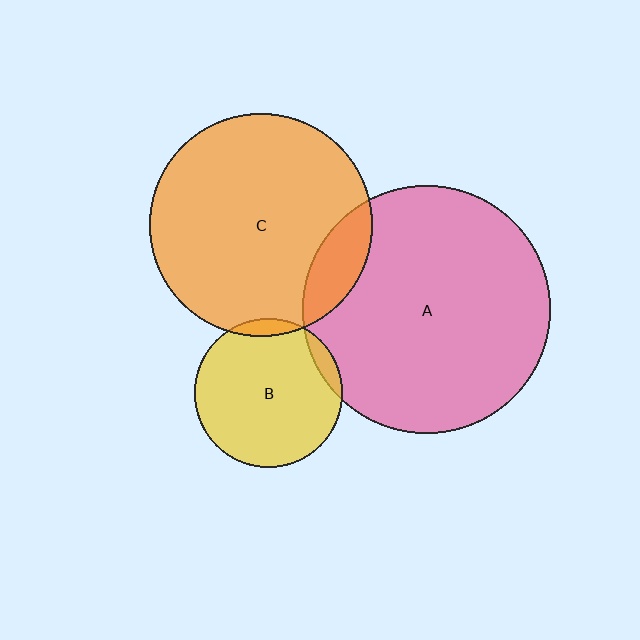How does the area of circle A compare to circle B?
Approximately 2.8 times.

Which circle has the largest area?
Circle A (pink).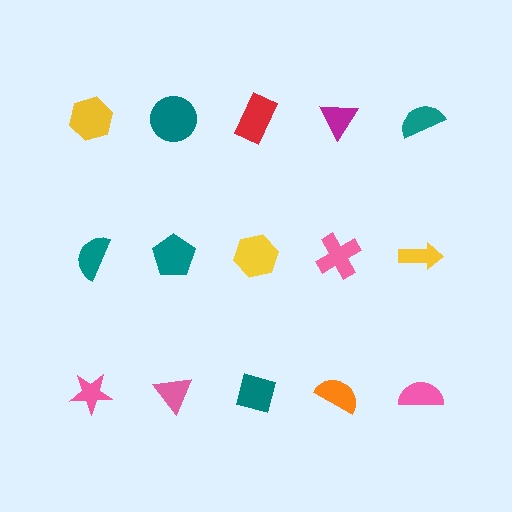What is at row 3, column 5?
A pink semicircle.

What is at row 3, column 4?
An orange semicircle.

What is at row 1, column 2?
A teal circle.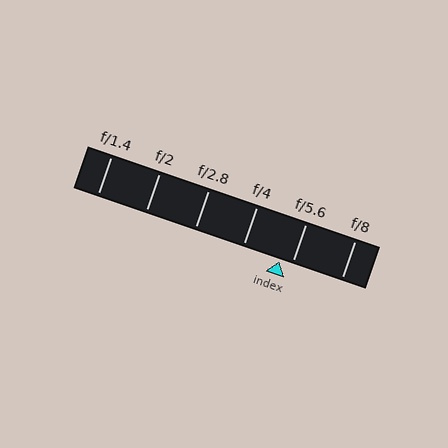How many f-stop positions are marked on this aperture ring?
There are 6 f-stop positions marked.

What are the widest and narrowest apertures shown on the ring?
The widest aperture shown is f/1.4 and the narrowest is f/8.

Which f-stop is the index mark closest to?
The index mark is closest to f/5.6.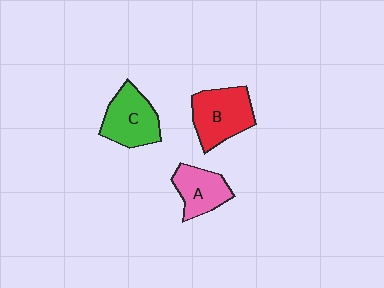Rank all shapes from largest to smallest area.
From largest to smallest: B (red), C (green), A (pink).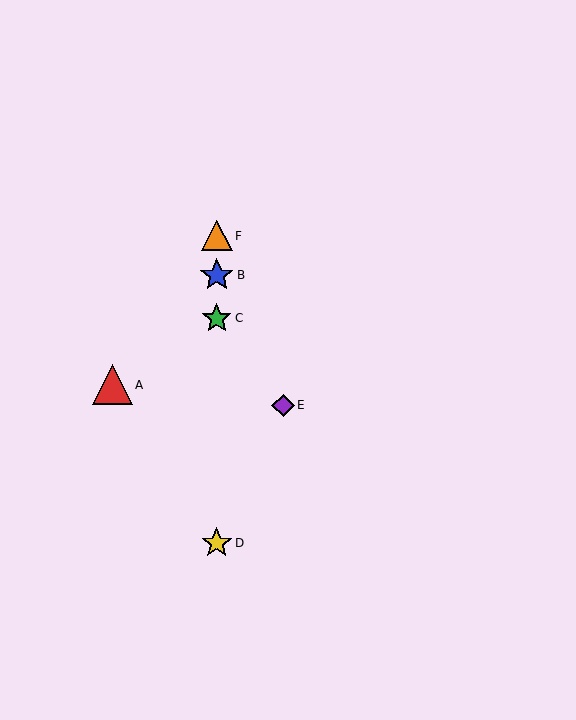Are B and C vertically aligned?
Yes, both are at x≈217.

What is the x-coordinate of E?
Object E is at x≈283.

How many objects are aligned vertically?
4 objects (B, C, D, F) are aligned vertically.